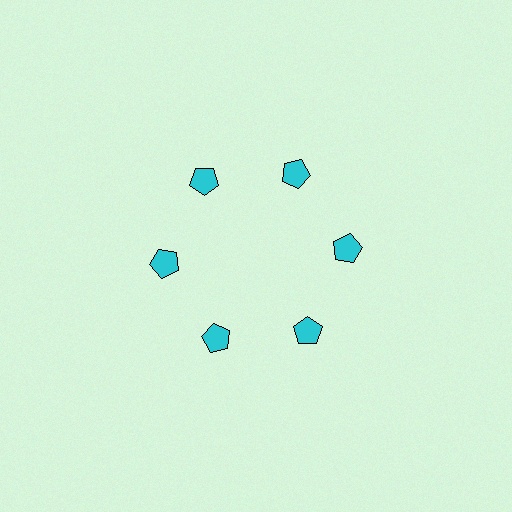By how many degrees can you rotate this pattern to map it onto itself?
The pattern maps onto itself every 60 degrees of rotation.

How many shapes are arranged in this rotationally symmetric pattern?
There are 6 shapes, arranged in 6 groups of 1.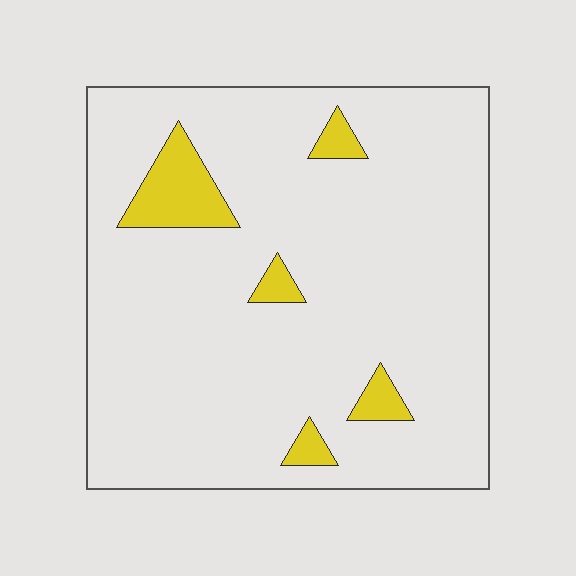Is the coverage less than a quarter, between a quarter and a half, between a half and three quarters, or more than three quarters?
Less than a quarter.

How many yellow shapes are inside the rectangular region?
5.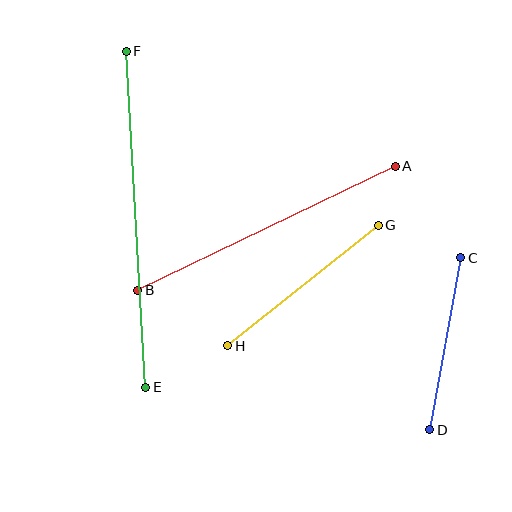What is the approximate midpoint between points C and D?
The midpoint is at approximately (445, 344) pixels.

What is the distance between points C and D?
The distance is approximately 175 pixels.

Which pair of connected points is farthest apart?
Points E and F are farthest apart.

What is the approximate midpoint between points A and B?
The midpoint is at approximately (266, 228) pixels.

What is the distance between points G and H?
The distance is approximately 193 pixels.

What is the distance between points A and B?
The distance is approximately 286 pixels.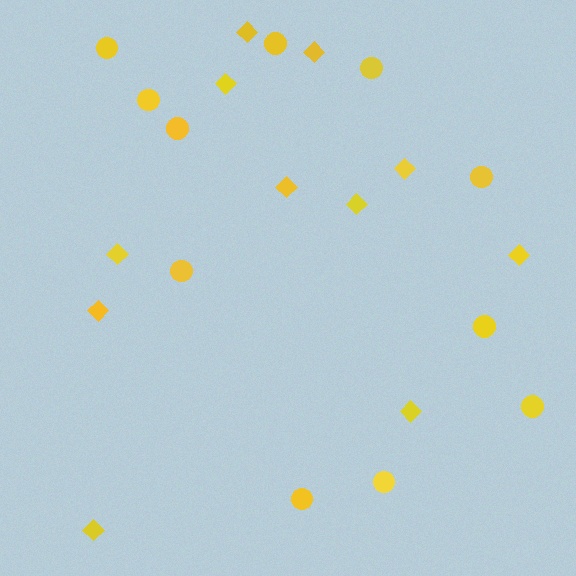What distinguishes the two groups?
There are 2 groups: one group of circles (11) and one group of diamonds (11).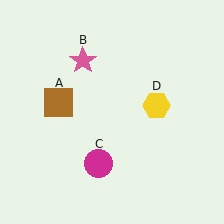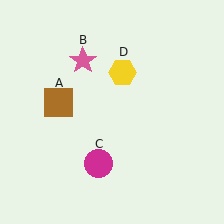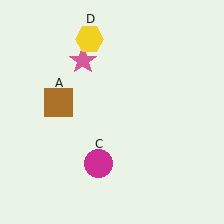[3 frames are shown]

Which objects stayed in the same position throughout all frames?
Brown square (object A) and pink star (object B) and magenta circle (object C) remained stationary.